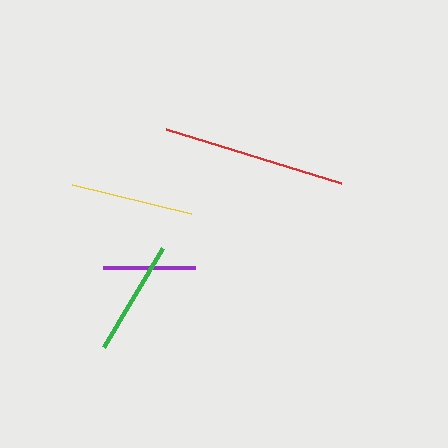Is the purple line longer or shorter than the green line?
The green line is longer than the purple line.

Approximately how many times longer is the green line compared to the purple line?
The green line is approximately 1.3 times the length of the purple line.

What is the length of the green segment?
The green segment is approximately 116 pixels long.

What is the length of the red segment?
The red segment is approximately 183 pixels long.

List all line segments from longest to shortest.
From longest to shortest: red, yellow, green, purple.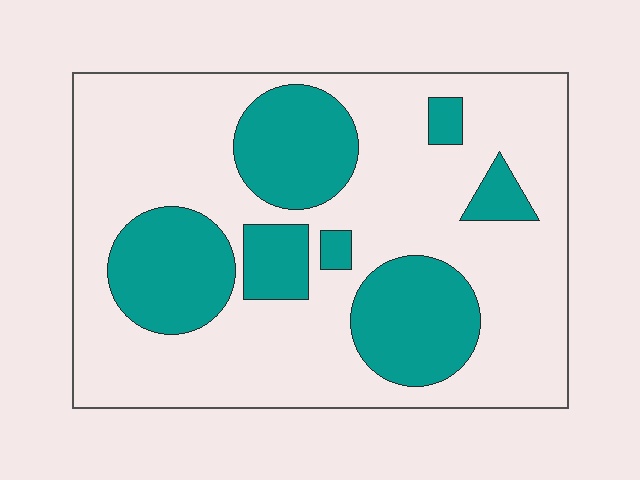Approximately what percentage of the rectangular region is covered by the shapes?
Approximately 30%.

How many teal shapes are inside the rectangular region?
7.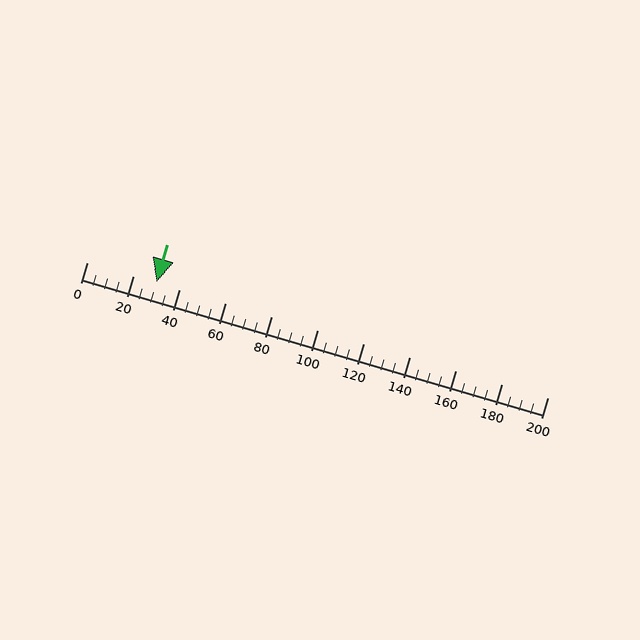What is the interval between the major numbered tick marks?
The major tick marks are spaced 20 units apart.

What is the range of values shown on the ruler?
The ruler shows values from 0 to 200.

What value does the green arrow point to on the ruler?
The green arrow points to approximately 30.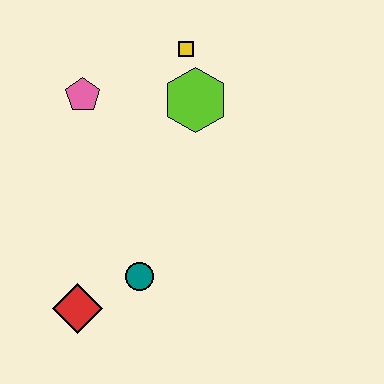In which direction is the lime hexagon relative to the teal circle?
The lime hexagon is above the teal circle.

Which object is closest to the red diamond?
The teal circle is closest to the red diamond.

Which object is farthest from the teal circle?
The yellow square is farthest from the teal circle.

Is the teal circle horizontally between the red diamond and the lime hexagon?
Yes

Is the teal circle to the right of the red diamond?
Yes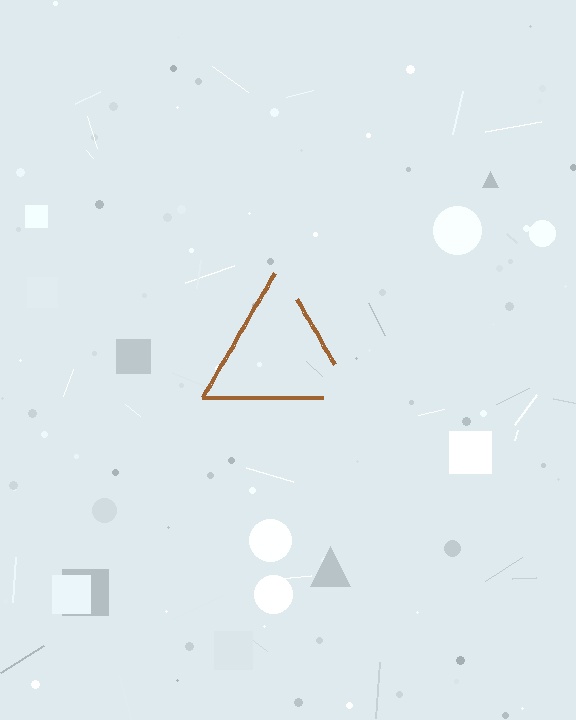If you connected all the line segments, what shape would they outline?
They would outline a triangle.